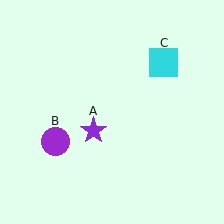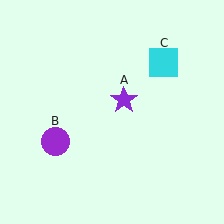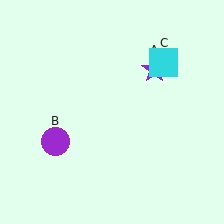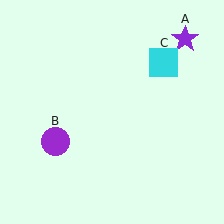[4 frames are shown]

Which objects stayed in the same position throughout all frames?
Purple circle (object B) and cyan square (object C) remained stationary.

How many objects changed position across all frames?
1 object changed position: purple star (object A).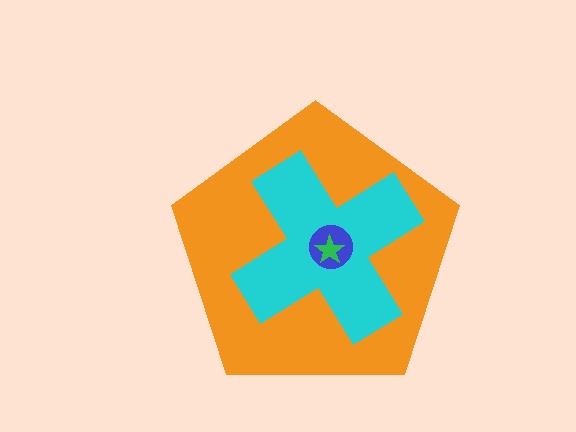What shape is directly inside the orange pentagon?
The cyan cross.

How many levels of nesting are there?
4.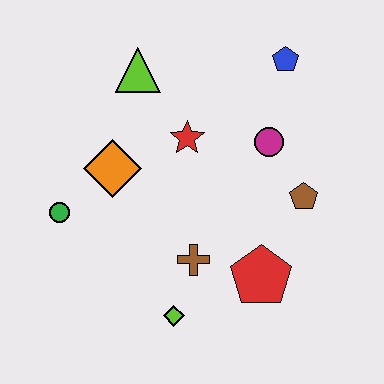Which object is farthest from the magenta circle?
The green circle is farthest from the magenta circle.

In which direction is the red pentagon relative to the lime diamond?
The red pentagon is to the right of the lime diamond.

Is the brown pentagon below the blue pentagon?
Yes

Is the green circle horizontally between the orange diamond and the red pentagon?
No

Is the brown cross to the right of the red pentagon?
No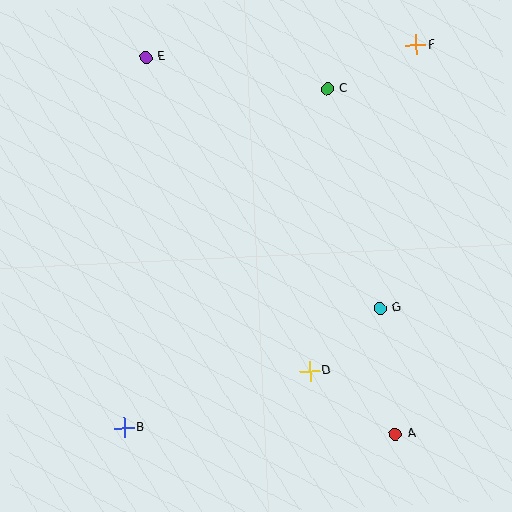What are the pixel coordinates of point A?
Point A is at (396, 434).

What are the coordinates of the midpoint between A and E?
The midpoint between A and E is at (271, 246).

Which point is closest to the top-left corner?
Point E is closest to the top-left corner.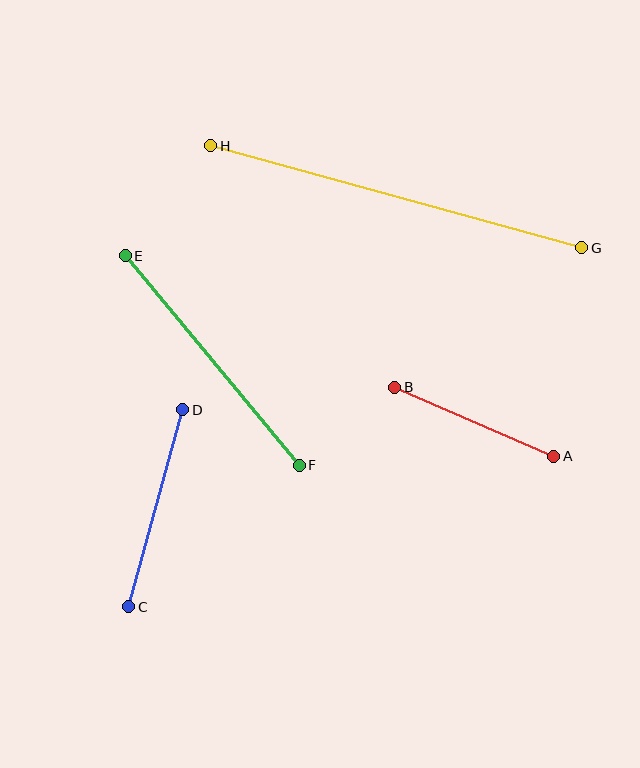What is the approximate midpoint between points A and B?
The midpoint is at approximately (474, 422) pixels.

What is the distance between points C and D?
The distance is approximately 204 pixels.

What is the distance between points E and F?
The distance is approximately 272 pixels.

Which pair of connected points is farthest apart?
Points G and H are farthest apart.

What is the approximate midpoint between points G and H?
The midpoint is at approximately (396, 197) pixels.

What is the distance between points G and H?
The distance is approximately 385 pixels.